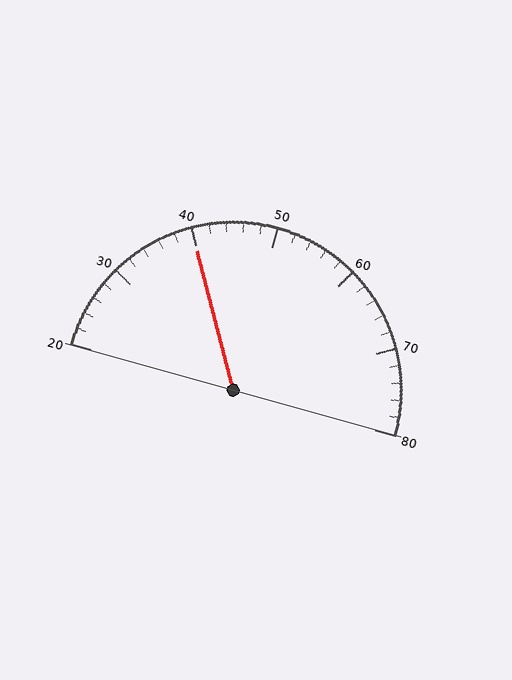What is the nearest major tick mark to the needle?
The nearest major tick mark is 40.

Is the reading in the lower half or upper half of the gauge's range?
The reading is in the lower half of the range (20 to 80).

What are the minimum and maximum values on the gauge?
The gauge ranges from 20 to 80.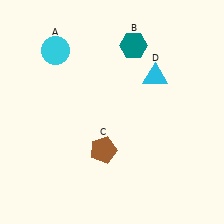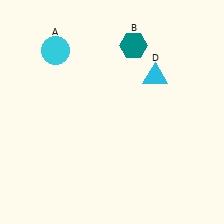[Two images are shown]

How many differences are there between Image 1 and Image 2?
There is 1 difference between the two images.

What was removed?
The brown pentagon (C) was removed in Image 2.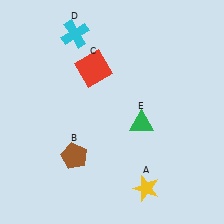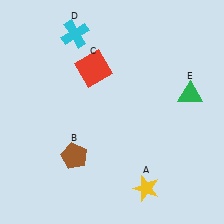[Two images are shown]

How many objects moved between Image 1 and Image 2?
1 object moved between the two images.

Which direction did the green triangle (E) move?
The green triangle (E) moved right.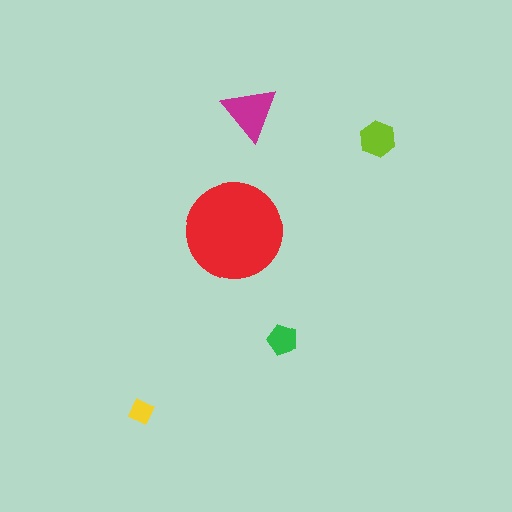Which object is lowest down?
The yellow diamond is bottommost.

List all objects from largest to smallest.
The red circle, the magenta triangle, the lime hexagon, the green pentagon, the yellow diamond.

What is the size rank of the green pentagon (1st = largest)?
4th.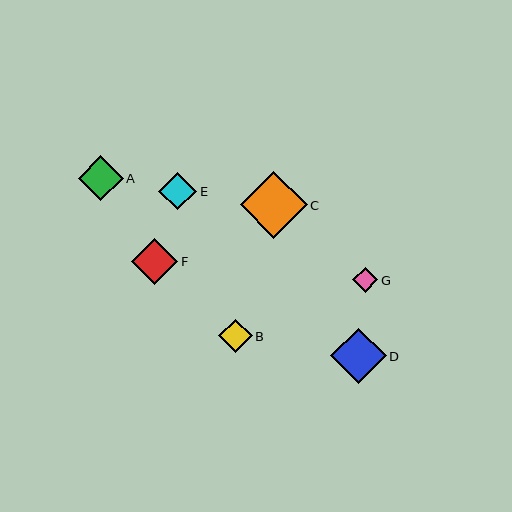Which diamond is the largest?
Diamond C is the largest with a size of approximately 67 pixels.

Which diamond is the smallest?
Diamond G is the smallest with a size of approximately 25 pixels.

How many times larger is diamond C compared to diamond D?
Diamond C is approximately 1.2 times the size of diamond D.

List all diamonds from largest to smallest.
From largest to smallest: C, D, F, A, E, B, G.